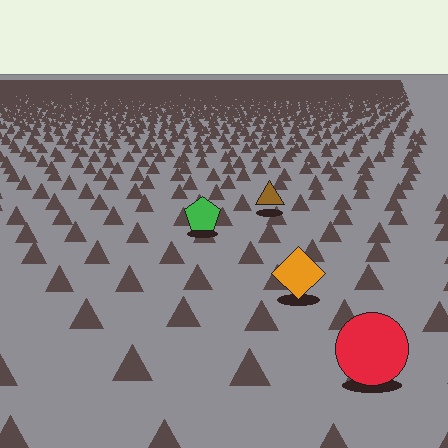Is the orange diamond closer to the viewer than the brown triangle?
Yes. The orange diamond is closer — you can tell from the texture gradient: the ground texture is coarser near it.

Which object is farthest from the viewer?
The brown triangle is farthest from the viewer. It appears smaller and the ground texture around it is denser.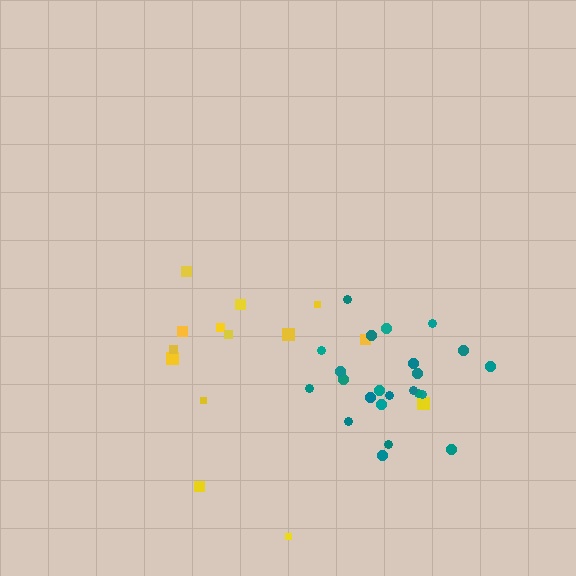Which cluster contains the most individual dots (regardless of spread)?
Teal (23).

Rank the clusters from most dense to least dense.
teal, yellow.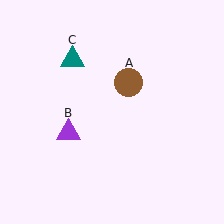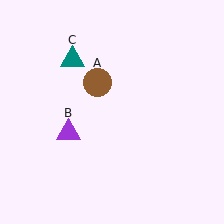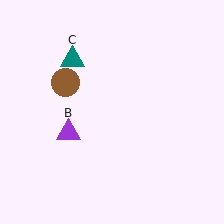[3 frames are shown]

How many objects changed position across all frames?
1 object changed position: brown circle (object A).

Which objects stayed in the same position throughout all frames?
Purple triangle (object B) and teal triangle (object C) remained stationary.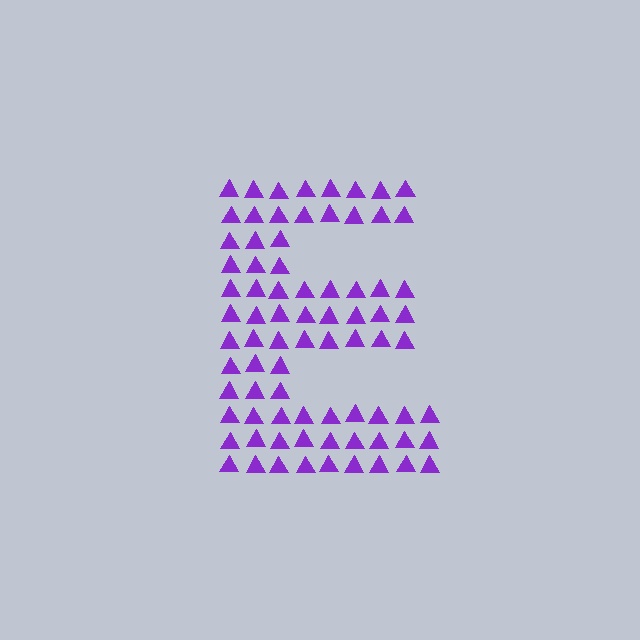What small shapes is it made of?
It is made of small triangles.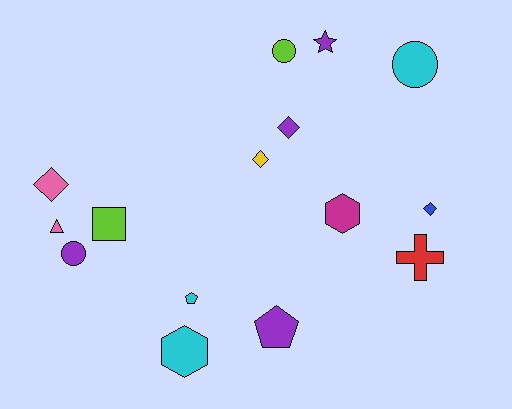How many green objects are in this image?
There are no green objects.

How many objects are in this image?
There are 15 objects.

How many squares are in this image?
There is 1 square.